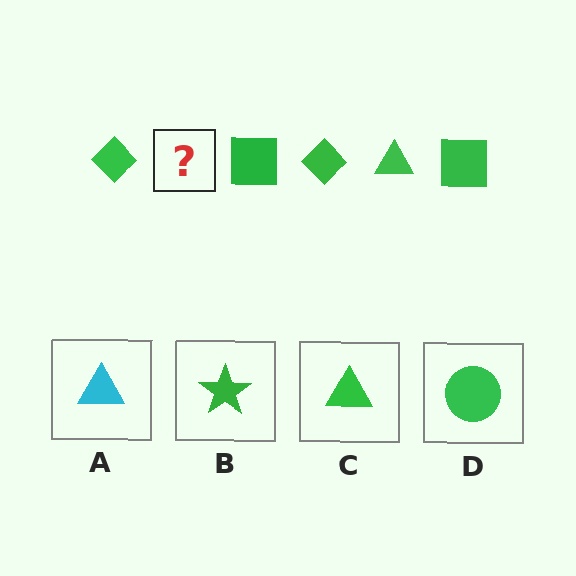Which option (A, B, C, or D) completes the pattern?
C.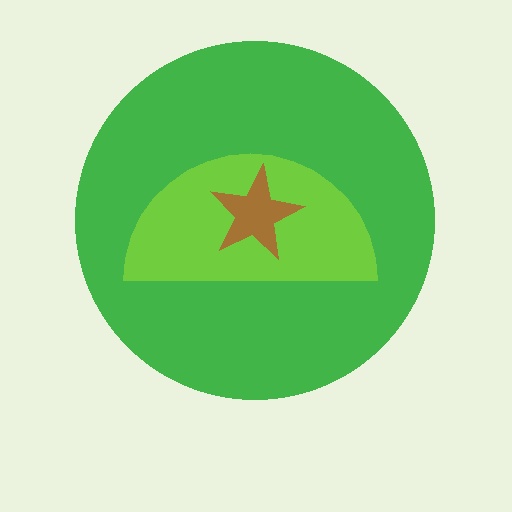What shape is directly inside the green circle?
The lime semicircle.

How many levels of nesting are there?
3.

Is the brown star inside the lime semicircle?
Yes.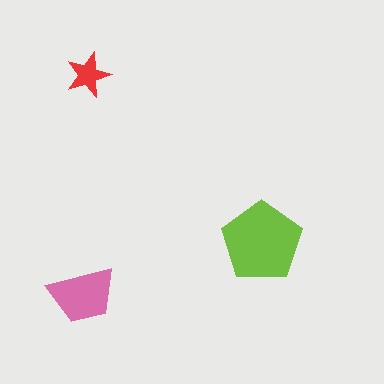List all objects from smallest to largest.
The red star, the pink trapezoid, the lime pentagon.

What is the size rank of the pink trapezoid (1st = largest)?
2nd.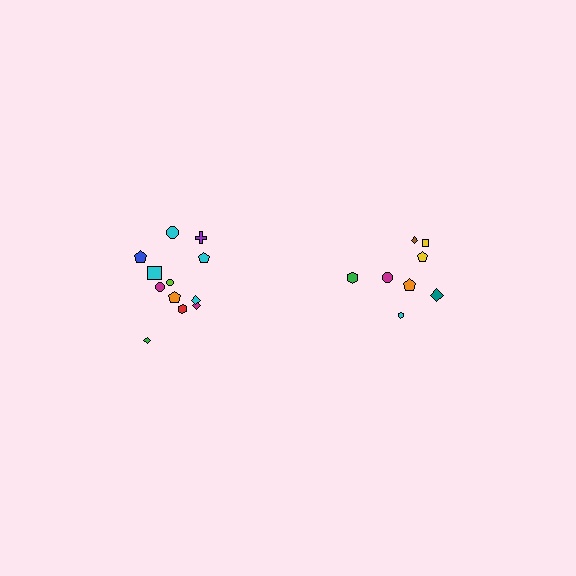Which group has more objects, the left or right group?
The left group.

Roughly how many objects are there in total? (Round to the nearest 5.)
Roughly 20 objects in total.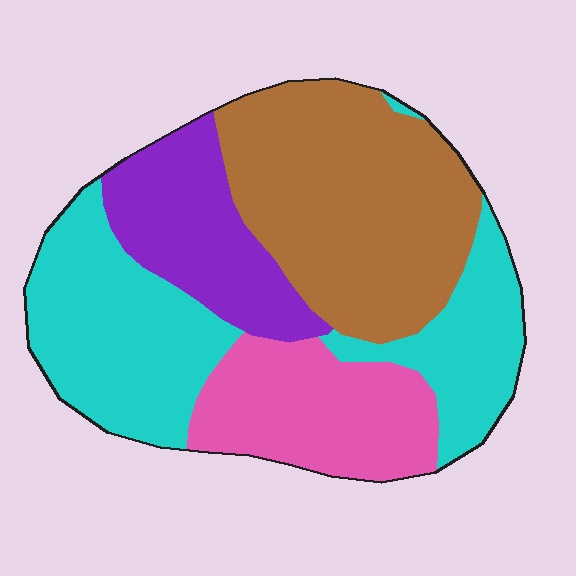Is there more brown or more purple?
Brown.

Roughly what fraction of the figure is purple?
Purple takes up about one sixth (1/6) of the figure.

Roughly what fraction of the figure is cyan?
Cyan takes up about one third (1/3) of the figure.